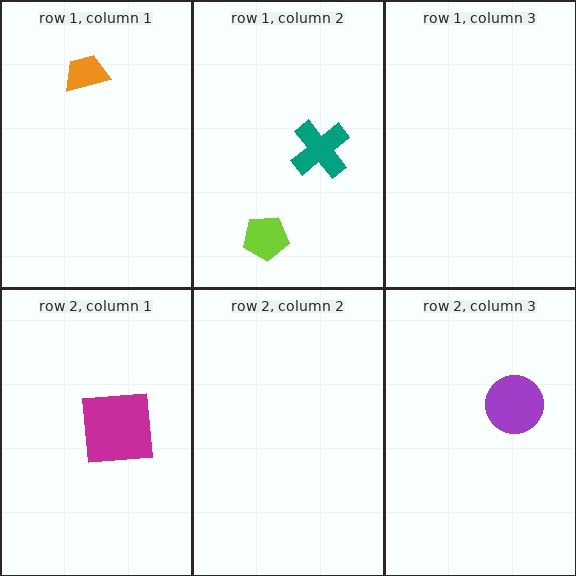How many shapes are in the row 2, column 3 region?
1.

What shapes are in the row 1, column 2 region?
The teal cross, the lime pentagon.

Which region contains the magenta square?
The row 2, column 1 region.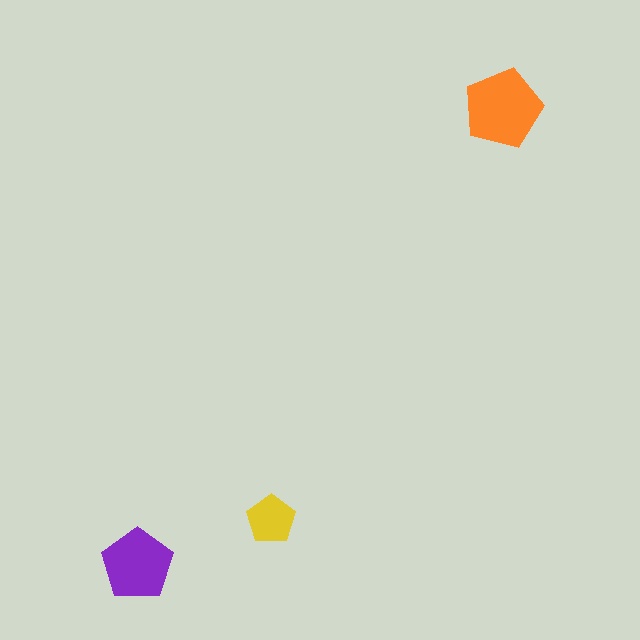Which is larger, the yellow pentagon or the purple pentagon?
The purple one.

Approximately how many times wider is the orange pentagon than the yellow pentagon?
About 1.5 times wider.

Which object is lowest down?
The purple pentagon is bottommost.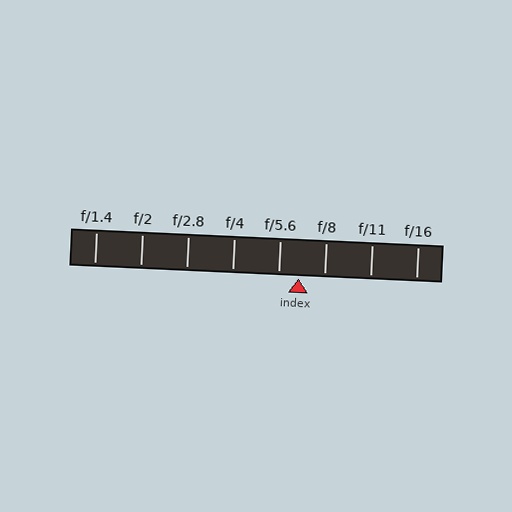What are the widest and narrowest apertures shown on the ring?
The widest aperture shown is f/1.4 and the narrowest is f/16.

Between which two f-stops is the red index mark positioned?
The index mark is between f/5.6 and f/8.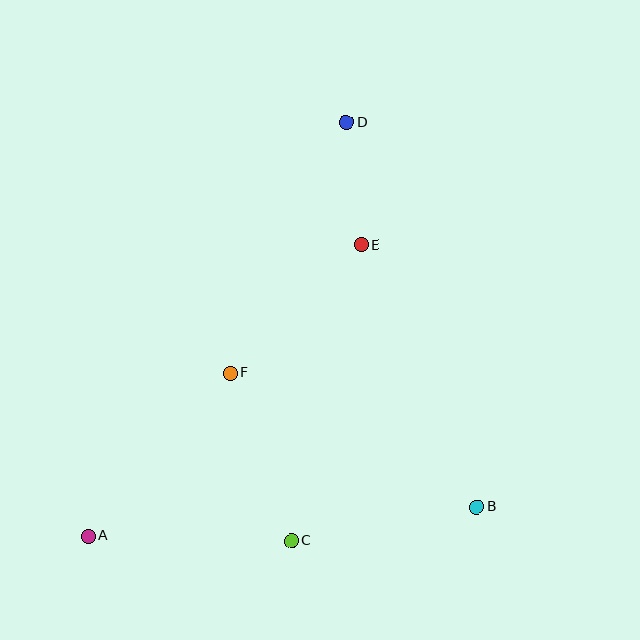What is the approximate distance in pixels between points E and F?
The distance between E and F is approximately 183 pixels.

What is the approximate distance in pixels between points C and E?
The distance between C and E is approximately 304 pixels.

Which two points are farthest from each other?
Points A and D are farthest from each other.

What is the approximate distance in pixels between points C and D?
The distance between C and D is approximately 422 pixels.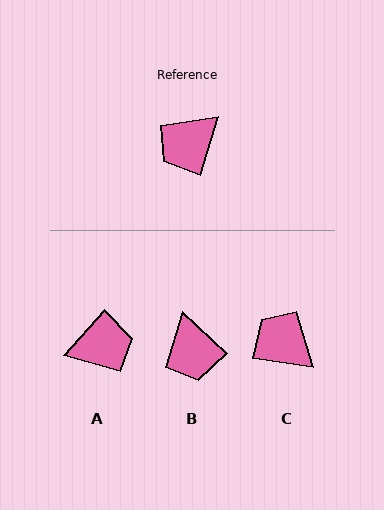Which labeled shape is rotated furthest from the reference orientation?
A, about 155 degrees away.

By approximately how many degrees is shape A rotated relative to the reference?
Approximately 155 degrees counter-clockwise.